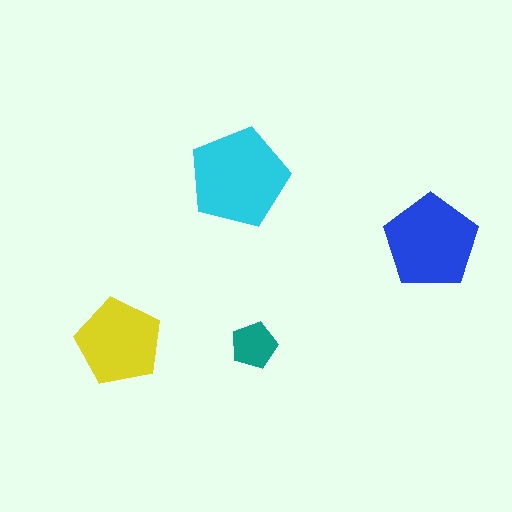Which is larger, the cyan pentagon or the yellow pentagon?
The cyan one.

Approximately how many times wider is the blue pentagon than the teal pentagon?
About 2 times wider.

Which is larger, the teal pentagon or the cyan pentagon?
The cyan one.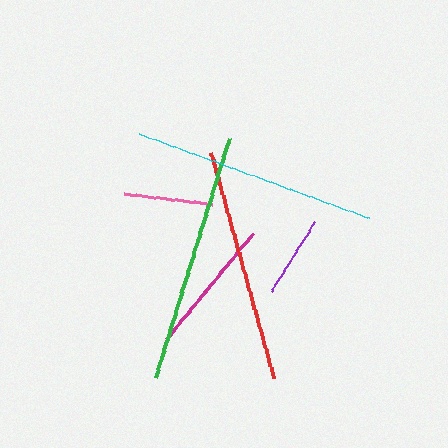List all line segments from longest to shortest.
From longest to shortest: green, cyan, red, magenta, pink, purple.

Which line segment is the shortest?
The purple line is the shortest at approximately 81 pixels.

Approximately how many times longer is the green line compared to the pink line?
The green line is approximately 2.8 times the length of the pink line.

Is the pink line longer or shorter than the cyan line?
The cyan line is longer than the pink line.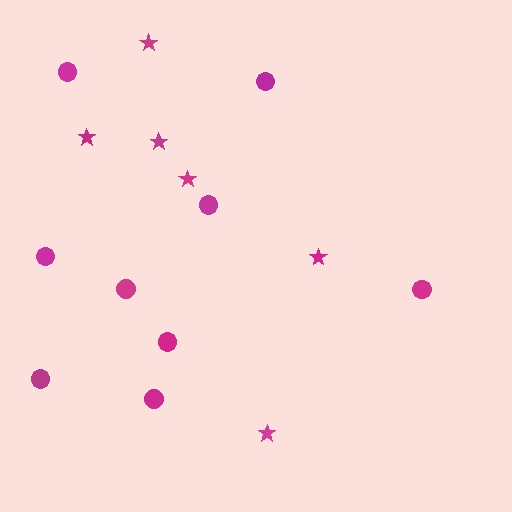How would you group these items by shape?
There are 2 groups: one group of circles (9) and one group of stars (6).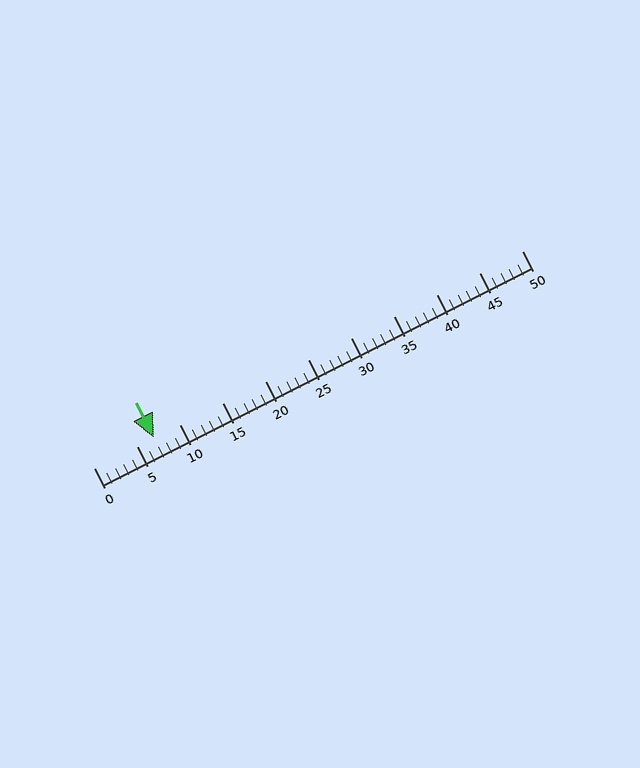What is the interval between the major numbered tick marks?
The major tick marks are spaced 5 units apart.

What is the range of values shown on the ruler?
The ruler shows values from 0 to 50.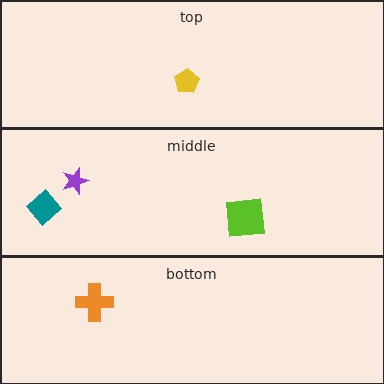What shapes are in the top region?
The yellow pentagon.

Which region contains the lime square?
The middle region.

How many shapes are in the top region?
1.